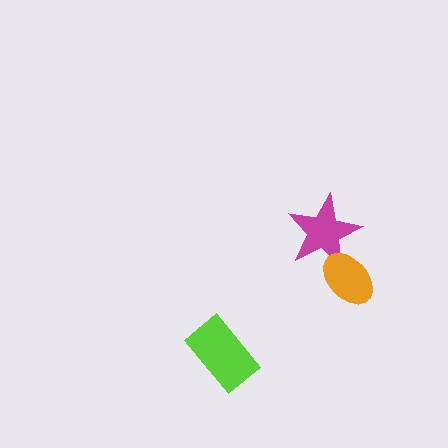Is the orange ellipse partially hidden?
No, no other shape covers it.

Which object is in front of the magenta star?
The orange ellipse is in front of the magenta star.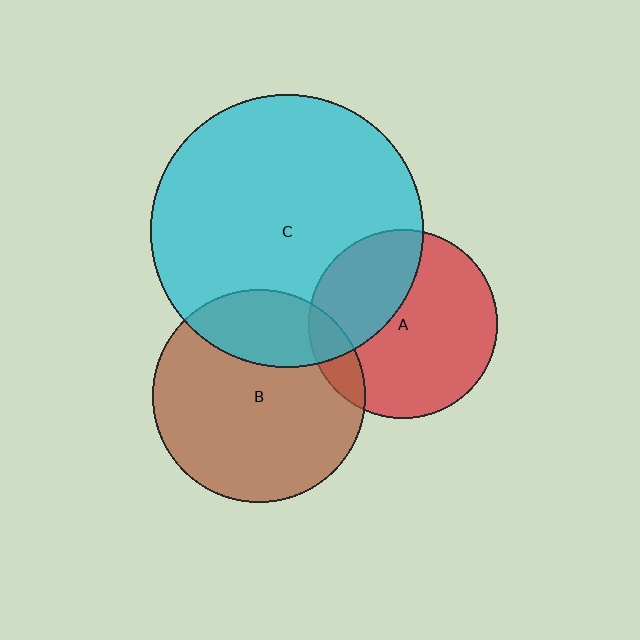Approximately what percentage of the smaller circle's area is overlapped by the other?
Approximately 25%.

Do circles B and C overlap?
Yes.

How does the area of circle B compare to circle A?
Approximately 1.3 times.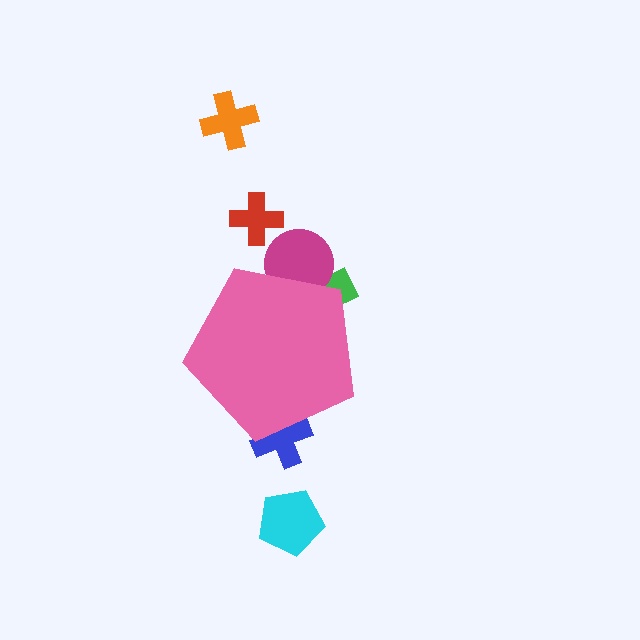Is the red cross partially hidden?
No, the red cross is fully visible.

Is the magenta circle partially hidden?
Yes, the magenta circle is partially hidden behind the pink pentagon.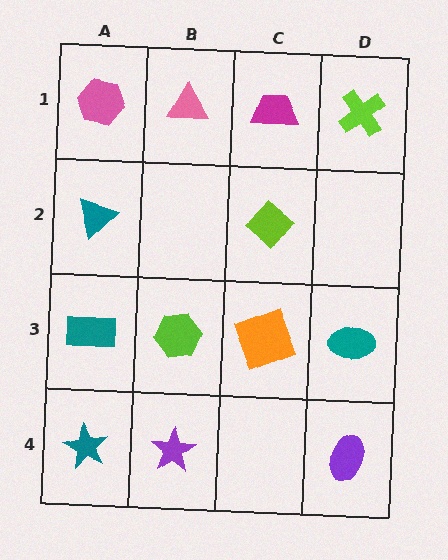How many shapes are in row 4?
3 shapes.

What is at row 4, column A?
A teal star.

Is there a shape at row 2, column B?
No, that cell is empty.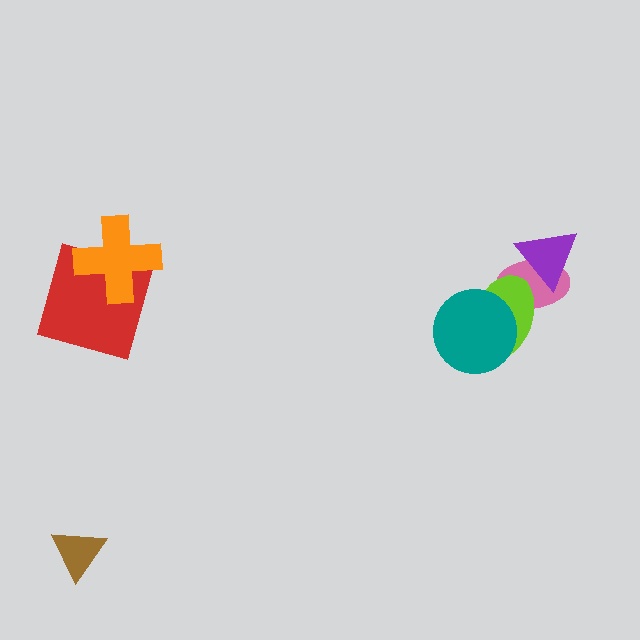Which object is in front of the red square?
The orange cross is in front of the red square.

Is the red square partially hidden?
Yes, it is partially covered by another shape.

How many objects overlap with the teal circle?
1 object overlaps with the teal circle.